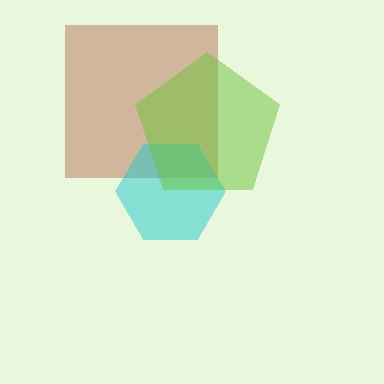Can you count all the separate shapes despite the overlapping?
Yes, there are 3 separate shapes.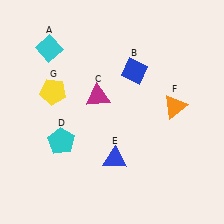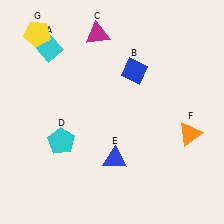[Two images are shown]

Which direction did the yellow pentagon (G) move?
The yellow pentagon (G) moved up.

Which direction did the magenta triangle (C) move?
The magenta triangle (C) moved up.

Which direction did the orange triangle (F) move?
The orange triangle (F) moved down.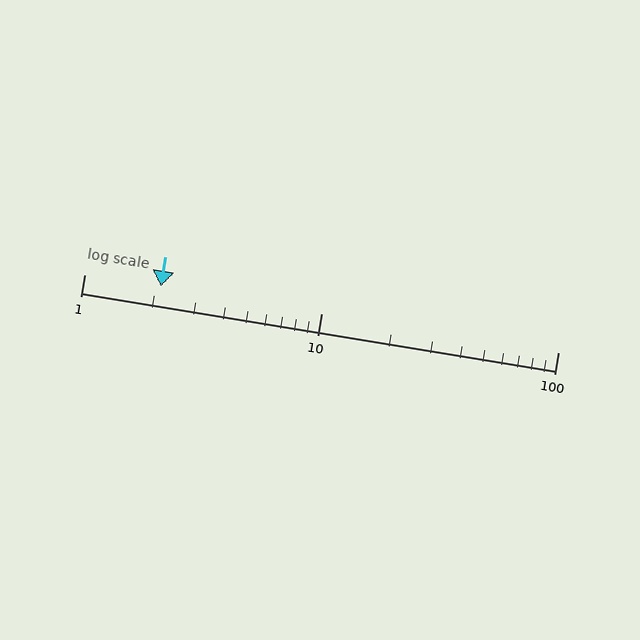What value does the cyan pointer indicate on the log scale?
The pointer indicates approximately 2.1.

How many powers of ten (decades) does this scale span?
The scale spans 2 decades, from 1 to 100.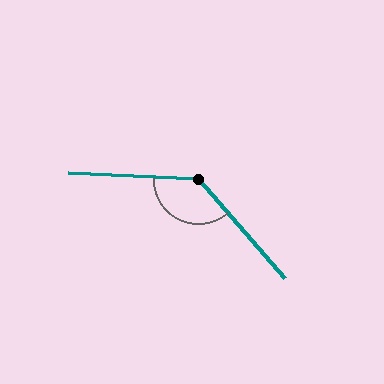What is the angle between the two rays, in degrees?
Approximately 134 degrees.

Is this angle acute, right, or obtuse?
It is obtuse.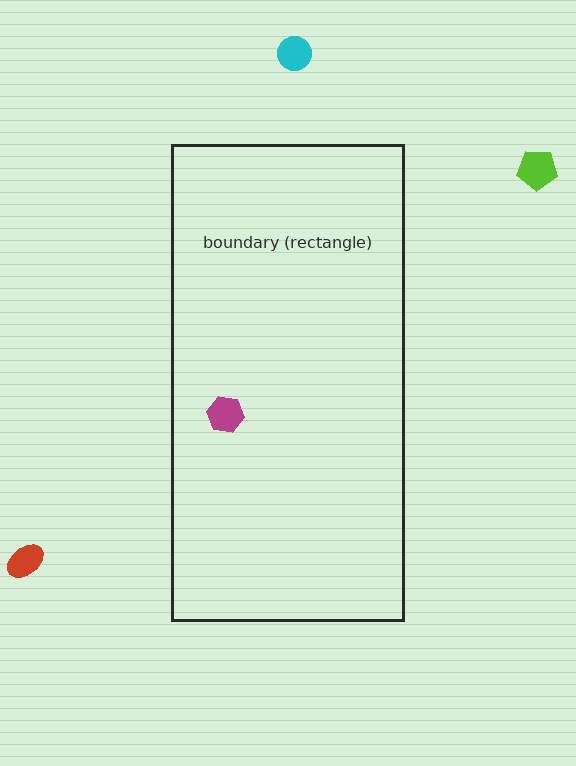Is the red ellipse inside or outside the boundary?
Outside.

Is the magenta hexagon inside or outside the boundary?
Inside.